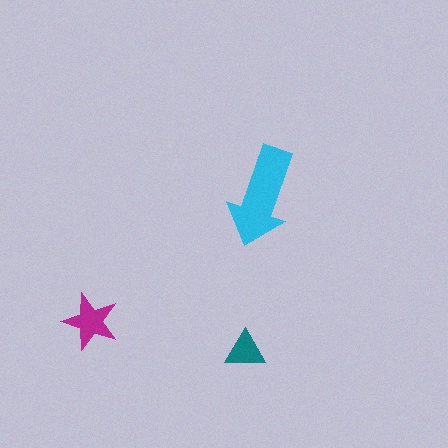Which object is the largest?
The cyan arrow.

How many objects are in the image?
There are 3 objects in the image.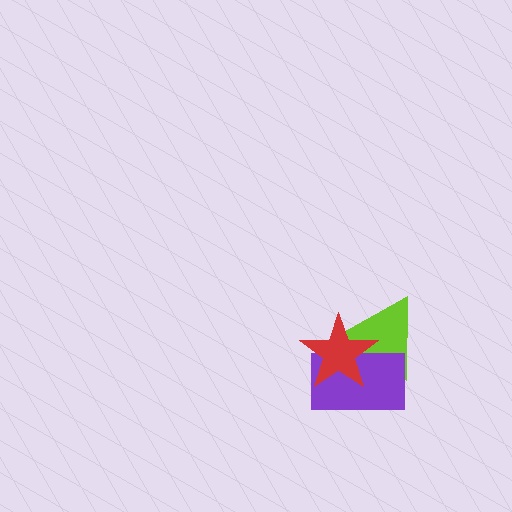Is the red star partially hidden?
No, no other shape covers it.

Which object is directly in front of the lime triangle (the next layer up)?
The purple rectangle is directly in front of the lime triangle.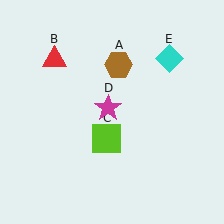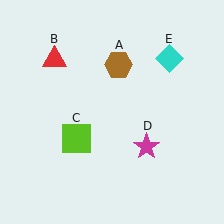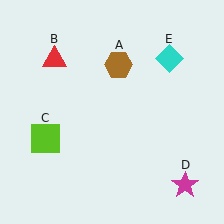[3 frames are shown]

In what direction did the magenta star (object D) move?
The magenta star (object D) moved down and to the right.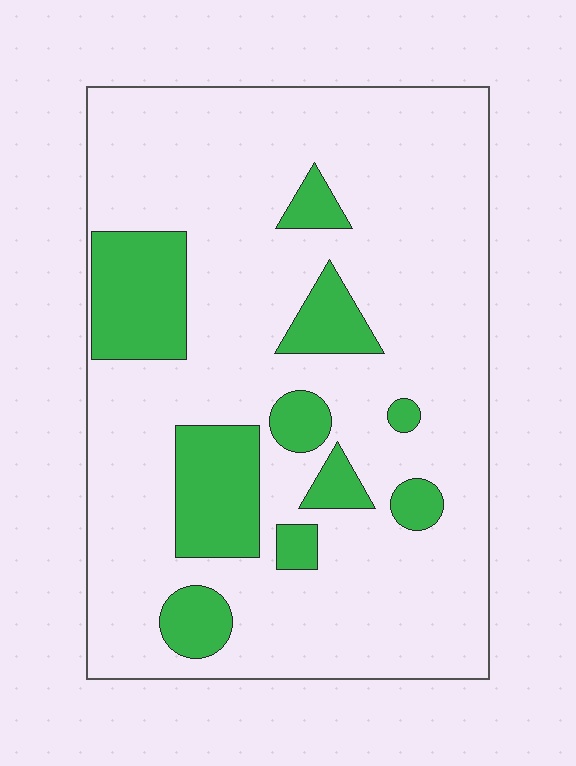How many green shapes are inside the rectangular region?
10.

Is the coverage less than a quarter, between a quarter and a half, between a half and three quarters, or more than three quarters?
Less than a quarter.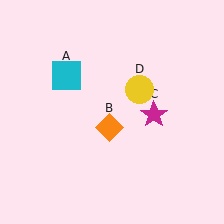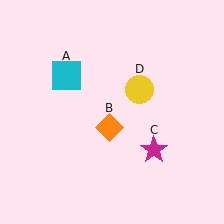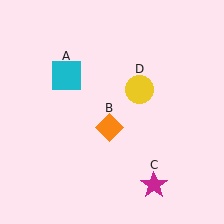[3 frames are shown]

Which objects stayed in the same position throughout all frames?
Cyan square (object A) and orange diamond (object B) and yellow circle (object D) remained stationary.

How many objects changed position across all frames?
1 object changed position: magenta star (object C).